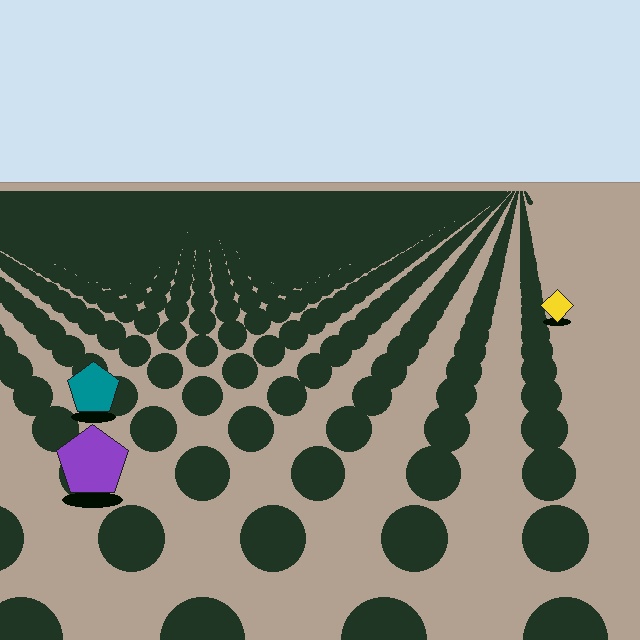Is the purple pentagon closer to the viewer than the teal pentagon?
Yes. The purple pentagon is closer — you can tell from the texture gradient: the ground texture is coarser near it.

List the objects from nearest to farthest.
From nearest to farthest: the purple pentagon, the teal pentagon, the yellow diamond.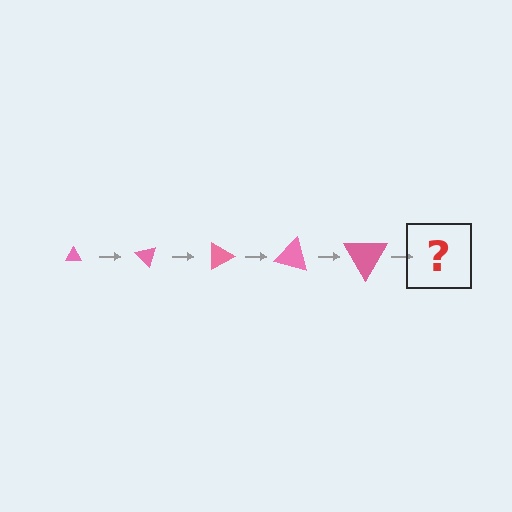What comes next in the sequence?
The next element should be a triangle, larger than the previous one and rotated 225 degrees from the start.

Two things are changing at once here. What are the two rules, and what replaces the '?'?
The two rules are that the triangle grows larger each step and it rotates 45 degrees each step. The '?' should be a triangle, larger than the previous one and rotated 225 degrees from the start.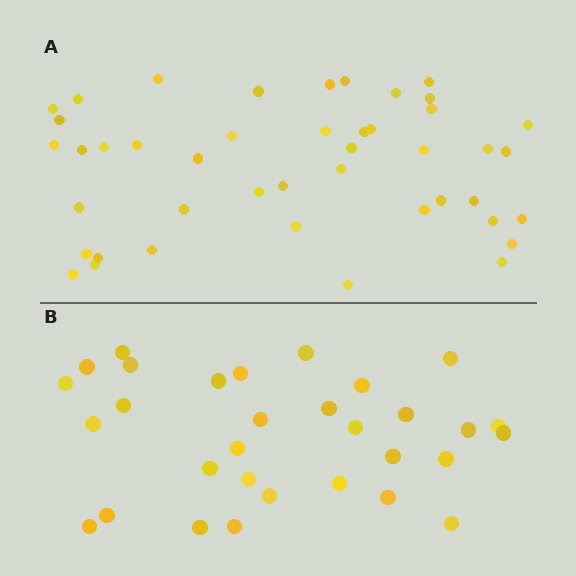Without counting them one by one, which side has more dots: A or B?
Region A (the top region) has more dots.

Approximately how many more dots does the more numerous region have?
Region A has approximately 15 more dots than region B.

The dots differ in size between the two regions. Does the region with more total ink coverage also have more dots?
No. Region B has more total ink coverage because its dots are larger, but region A actually contains more individual dots. Total area can be misleading — the number of items is what matters here.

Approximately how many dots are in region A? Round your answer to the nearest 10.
About 40 dots. (The exact count is 44, which rounds to 40.)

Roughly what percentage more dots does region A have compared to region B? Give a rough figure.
About 40% more.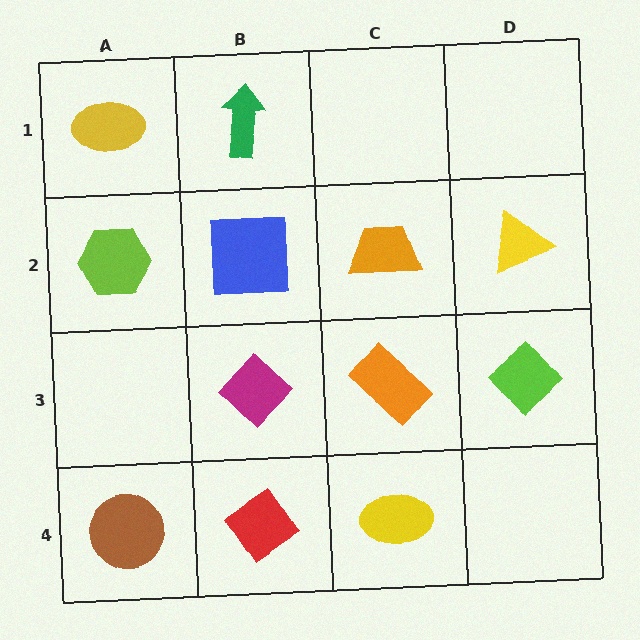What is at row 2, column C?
An orange trapezoid.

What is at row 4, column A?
A brown circle.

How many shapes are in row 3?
3 shapes.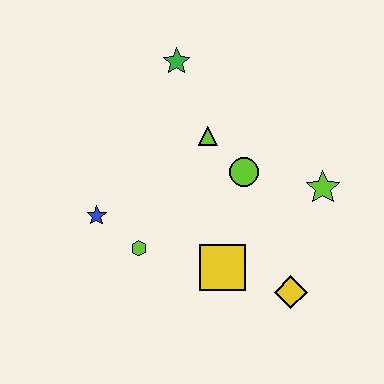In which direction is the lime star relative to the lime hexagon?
The lime star is to the right of the lime hexagon.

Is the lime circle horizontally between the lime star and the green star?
Yes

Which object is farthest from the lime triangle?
The yellow diamond is farthest from the lime triangle.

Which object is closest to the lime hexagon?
The blue star is closest to the lime hexagon.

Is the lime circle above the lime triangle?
No